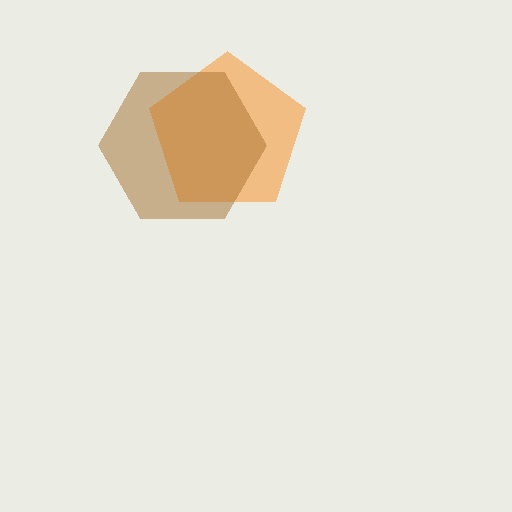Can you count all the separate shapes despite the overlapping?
Yes, there are 2 separate shapes.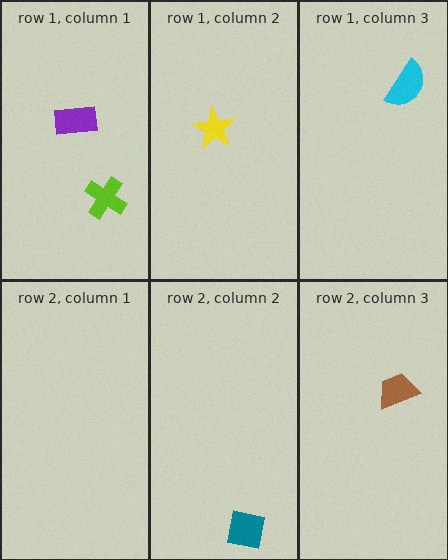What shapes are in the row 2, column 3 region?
The brown trapezoid.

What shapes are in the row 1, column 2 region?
The yellow star.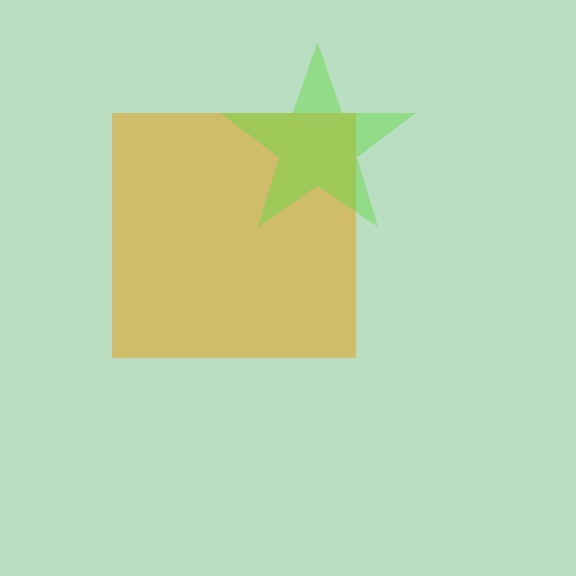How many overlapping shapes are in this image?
There are 2 overlapping shapes in the image.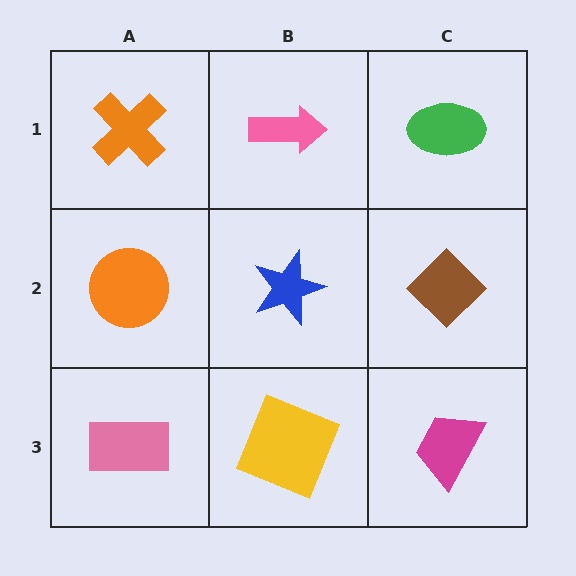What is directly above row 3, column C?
A brown diamond.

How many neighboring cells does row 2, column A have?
3.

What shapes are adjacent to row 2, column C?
A green ellipse (row 1, column C), a magenta trapezoid (row 3, column C), a blue star (row 2, column B).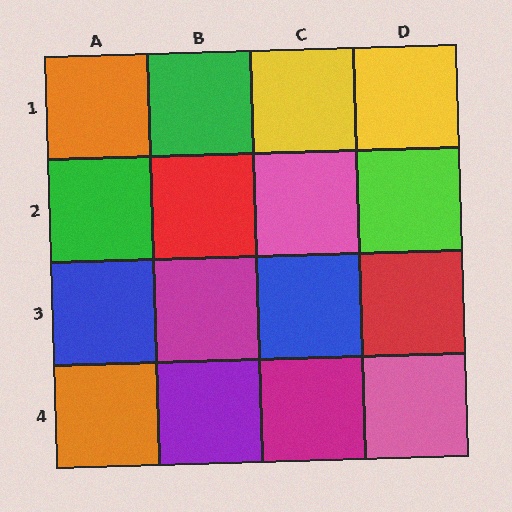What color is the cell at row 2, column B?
Red.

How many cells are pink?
2 cells are pink.